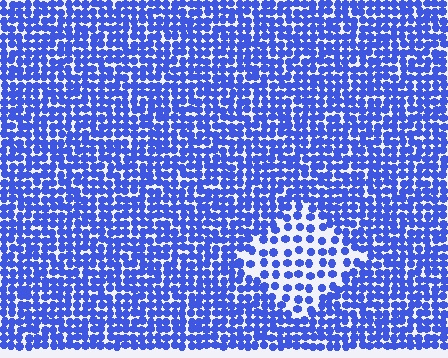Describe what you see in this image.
The image contains small blue elements arranged at two different densities. A diamond-shaped region is visible where the elements are less densely packed than the surrounding area.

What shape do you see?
I see a diamond.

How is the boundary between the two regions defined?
The boundary is defined by a change in element density (approximately 2.1x ratio). All elements are the same color, size, and shape.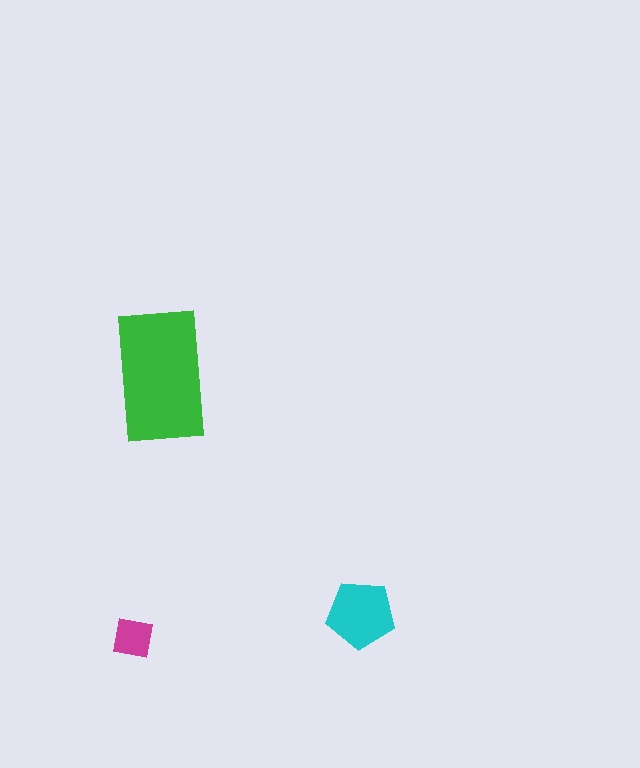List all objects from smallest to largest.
The magenta square, the cyan pentagon, the green rectangle.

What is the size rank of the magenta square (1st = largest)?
3rd.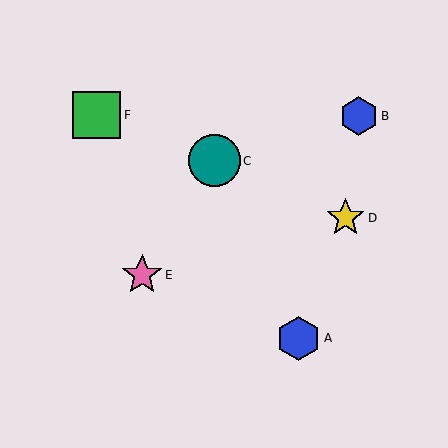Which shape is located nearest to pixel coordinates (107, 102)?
The green square (labeled F) at (97, 115) is nearest to that location.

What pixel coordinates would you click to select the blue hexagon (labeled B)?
Click at (359, 116) to select the blue hexagon B.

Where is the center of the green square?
The center of the green square is at (97, 115).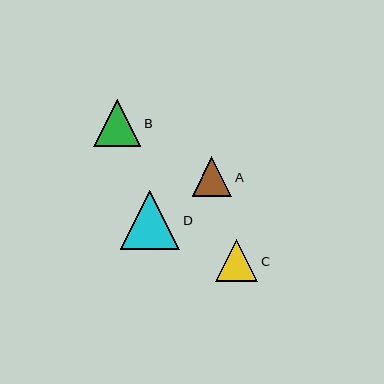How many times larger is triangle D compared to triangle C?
Triangle D is approximately 1.4 times the size of triangle C.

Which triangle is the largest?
Triangle D is the largest with a size of approximately 59 pixels.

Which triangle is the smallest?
Triangle A is the smallest with a size of approximately 40 pixels.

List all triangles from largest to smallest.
From largest to smallest: D, B, C, A.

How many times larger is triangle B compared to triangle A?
Triangle B is approximately 1.2 times the size of triangle A.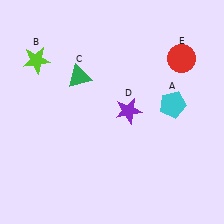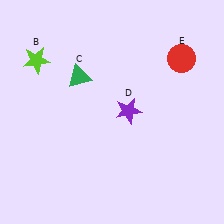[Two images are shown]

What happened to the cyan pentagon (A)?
The cyan pentagon (A) was removed in Image 2. It was in the top-right area of Image 1.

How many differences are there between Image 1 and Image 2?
There is 1 difference between the two images.